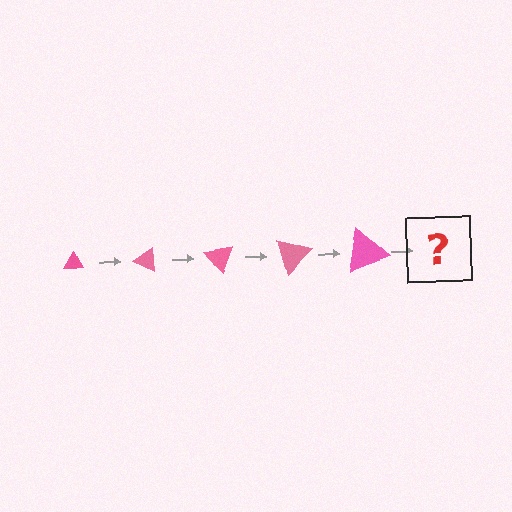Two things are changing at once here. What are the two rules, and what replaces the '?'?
The two rules are that the triangle grows larger each step and it rotates 25 degrees each step. The '?' should be a triangle, larger than the previous one and rotated 125 degrees from the start.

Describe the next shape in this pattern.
It should be a triangle, larger than the previous one and rotated 125 degrees from the start.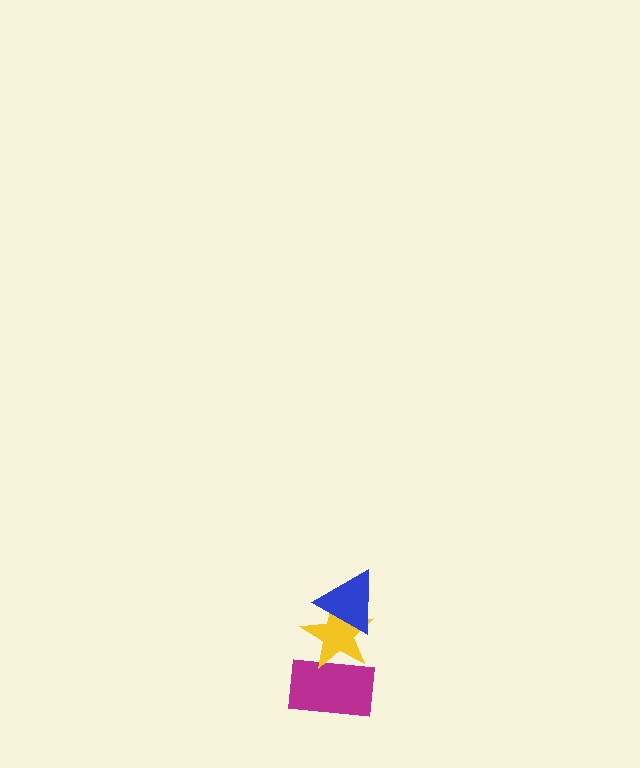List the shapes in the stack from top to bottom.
From top to bottom: the blue triangle, the yellow star, the magenta rectangle.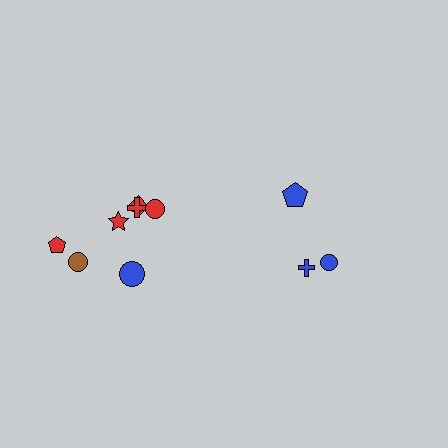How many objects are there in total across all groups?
There are 10 objects.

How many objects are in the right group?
There are 3 objects.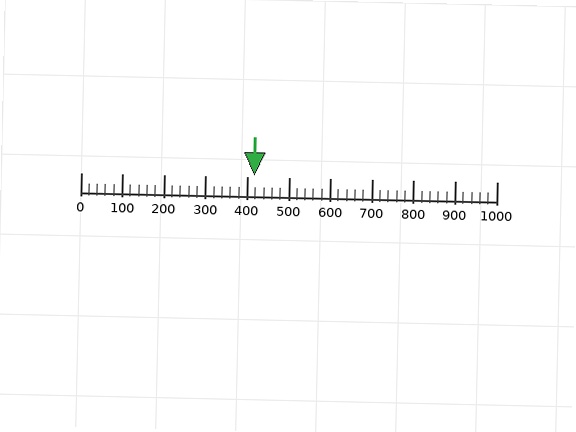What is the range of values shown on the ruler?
The ruler shows values from 0 to 1000.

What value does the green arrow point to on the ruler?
The green arrow points to approximately 417.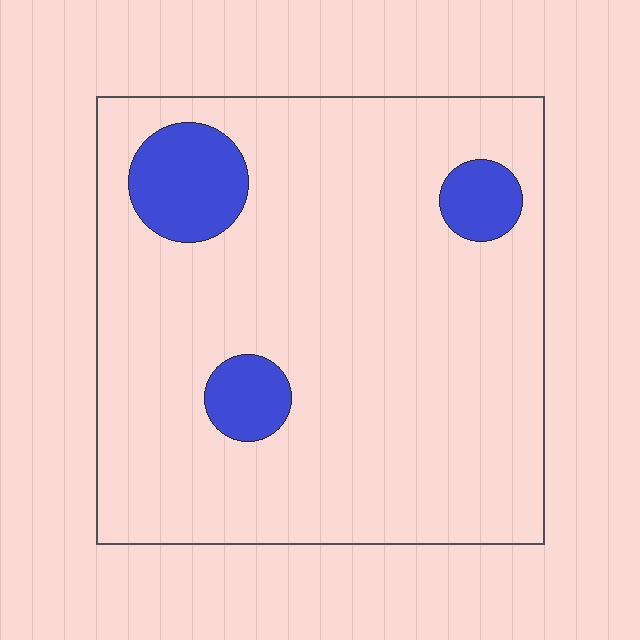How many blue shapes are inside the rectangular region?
3.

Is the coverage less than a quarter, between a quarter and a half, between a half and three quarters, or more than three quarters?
Less than a quarter.